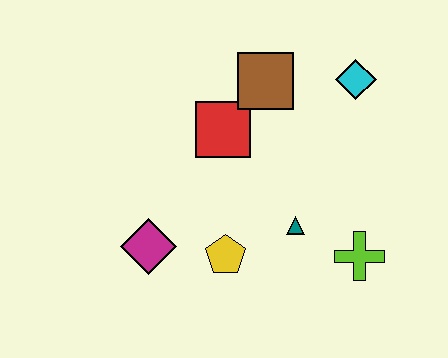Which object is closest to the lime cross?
The teal triangle is closest to the lime cross.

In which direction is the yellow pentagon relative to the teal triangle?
The yellow pentagon is to the left of the teal triangle.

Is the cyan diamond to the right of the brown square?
Yes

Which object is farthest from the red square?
The lime cross is farthest from the red square.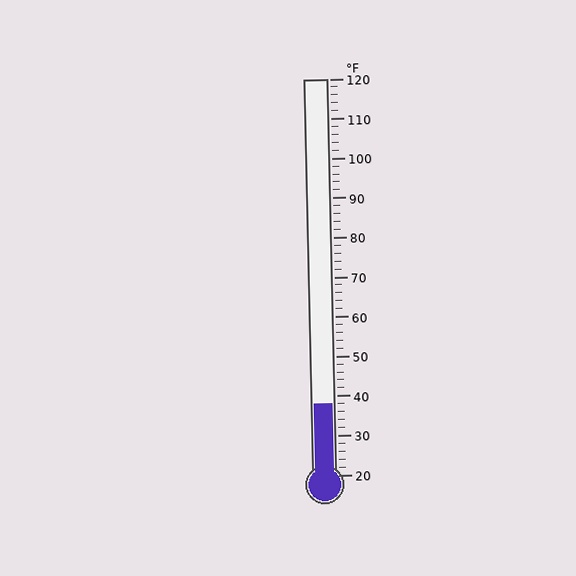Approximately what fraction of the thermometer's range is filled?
The thermometer is filled to approximately 20% of its range.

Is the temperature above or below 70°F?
The temperature is below 70°F.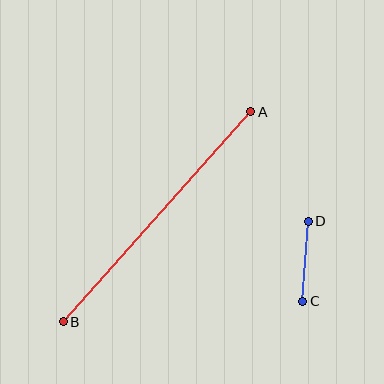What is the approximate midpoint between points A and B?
The midpoint is at approximately (157, 217) pixels.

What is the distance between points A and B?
The distance is approximately 282 pixels.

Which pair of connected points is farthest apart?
Points A and B are farthest apart.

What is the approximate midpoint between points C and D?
The midpoint is at approximately (305, 261) pixels.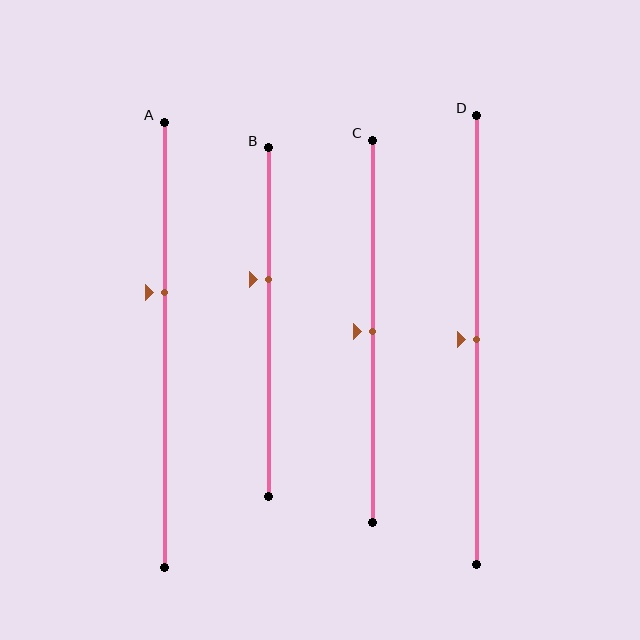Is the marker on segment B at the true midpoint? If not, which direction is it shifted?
No, the marker on segment B is shifted upward by about 12% of the segment length.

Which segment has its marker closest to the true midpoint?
Segment C has its marker closest to the true midpoint.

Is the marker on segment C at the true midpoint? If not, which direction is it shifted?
Yes, the marker on segment C is at the true midpoint.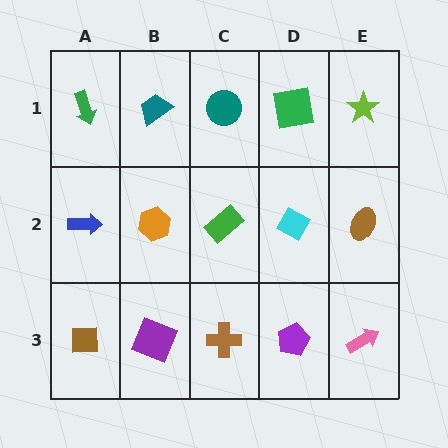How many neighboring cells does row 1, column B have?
3.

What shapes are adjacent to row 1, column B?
An orange hexagon (row 2, column B), a green arrow (row 1, column A), a teal circle (row 1, column C).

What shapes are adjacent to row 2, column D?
A green square (row 1, column D), a purple pentagon (row 3, column D), a green rectangle (row 2, column C), a brown ellipse (row 2, column E).